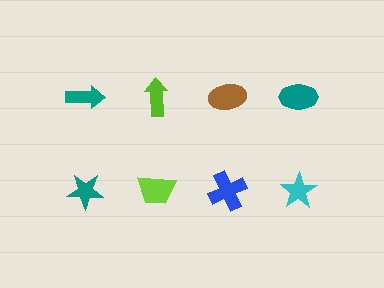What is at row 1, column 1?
A teal arrow.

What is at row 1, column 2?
A lime arrow.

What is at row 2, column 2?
A lime trapezoid.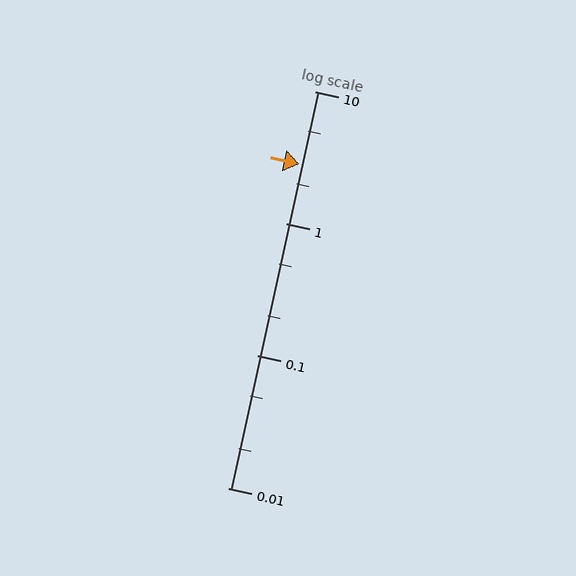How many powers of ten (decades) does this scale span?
The scale spans 3 decades, from 0.01 to 10.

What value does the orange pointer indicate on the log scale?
The pointer indicates approximately 2.8.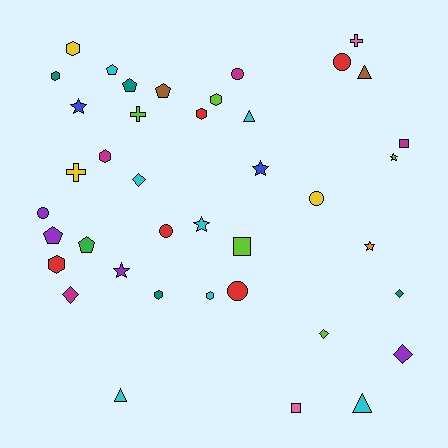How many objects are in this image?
There are 40 objects.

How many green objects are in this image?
There is 1 green object.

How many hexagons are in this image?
There are 8 hexagons.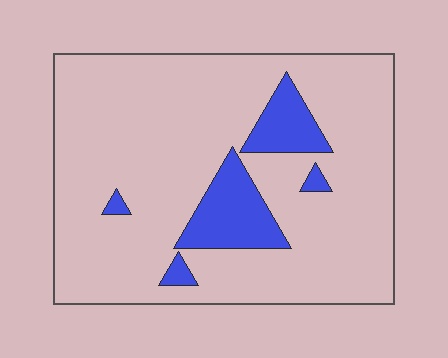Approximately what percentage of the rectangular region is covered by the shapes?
Approximately 15%.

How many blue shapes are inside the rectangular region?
5.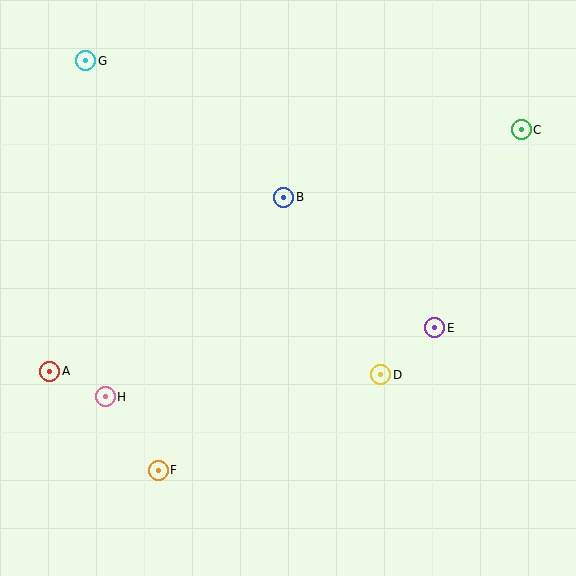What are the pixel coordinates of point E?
Point E is at (435, 328).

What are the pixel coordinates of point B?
Point B is at (284, 197).